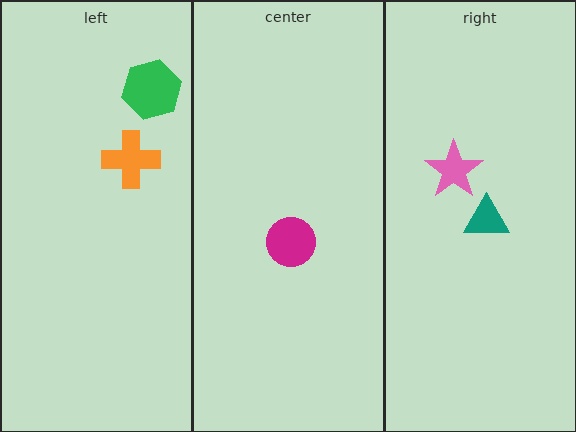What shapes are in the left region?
The green hexagon, the orange cross.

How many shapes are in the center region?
1.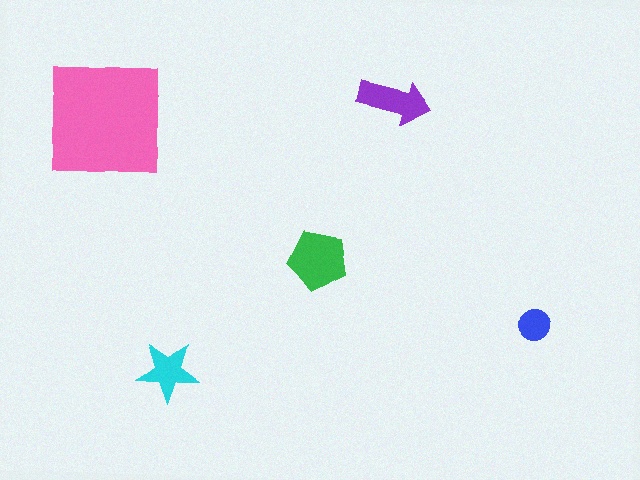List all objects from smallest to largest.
The blue circle, the cyan star, the purple arrow, the green pentagon, the pink square.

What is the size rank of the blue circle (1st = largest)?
5th.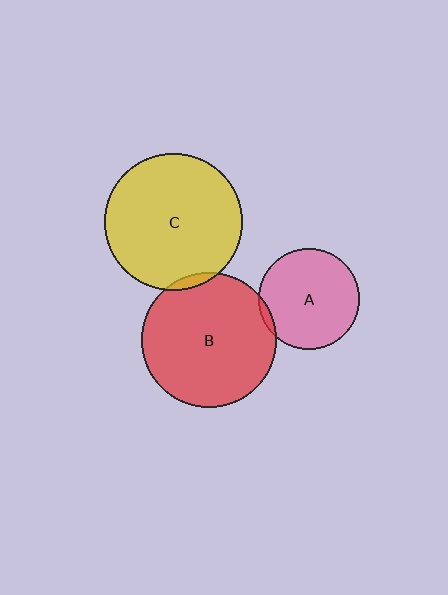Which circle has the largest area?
Circle C (yellow).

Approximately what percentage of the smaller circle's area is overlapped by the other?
Approximately 5%.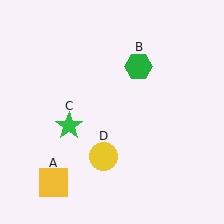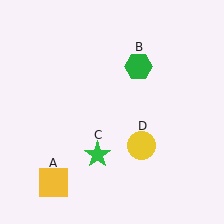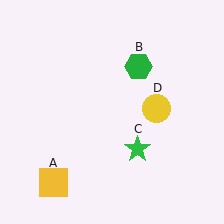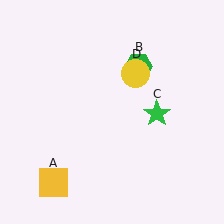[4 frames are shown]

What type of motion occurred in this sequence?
The green star (object C), yellow circle (object D) rotated counterclockwise around the center of the scene.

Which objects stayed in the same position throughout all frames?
Yellow square (object A) and green hexagon (object B) remained stationary.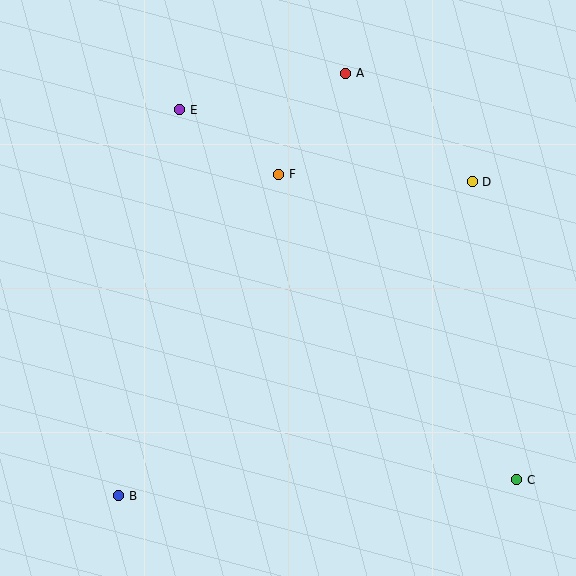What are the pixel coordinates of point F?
Point F is at (279, 174).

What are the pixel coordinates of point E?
Point E is at (180, 110).